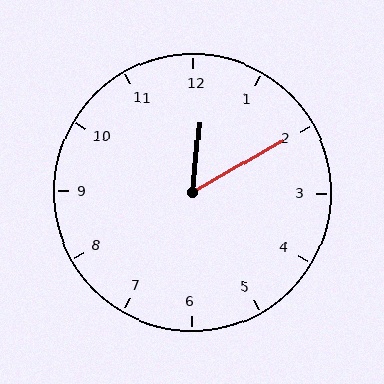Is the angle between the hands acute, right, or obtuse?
It is acute.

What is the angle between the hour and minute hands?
Approximately 55 degrees.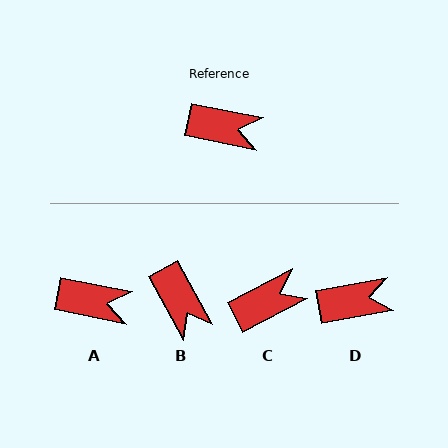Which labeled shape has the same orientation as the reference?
A.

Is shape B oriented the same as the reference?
No, it is off by about 50 degrees.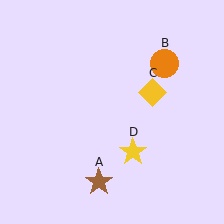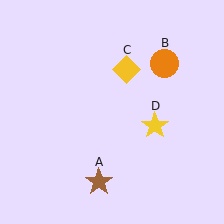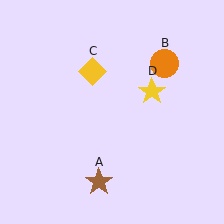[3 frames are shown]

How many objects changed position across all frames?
2 objects changed position: yellow diamond (object C), yellow star (object D).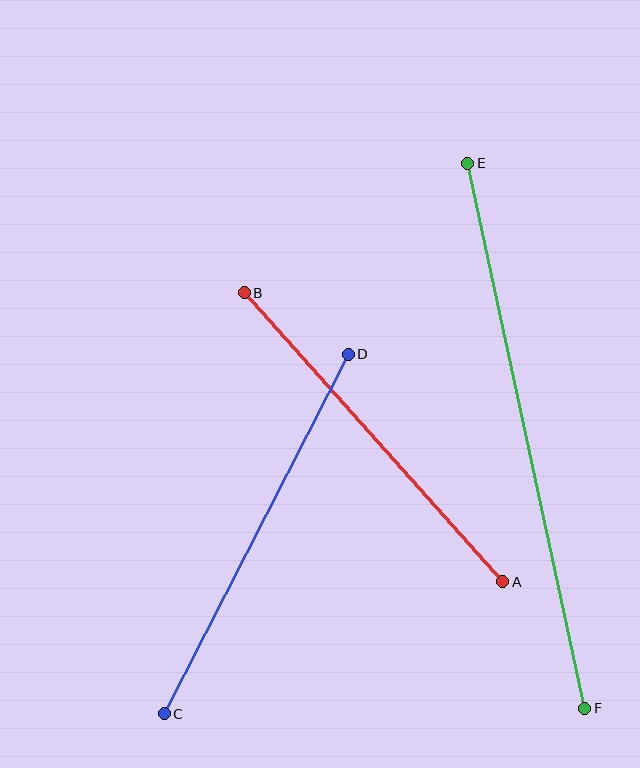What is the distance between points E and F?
The distance is approximately 557 pixels.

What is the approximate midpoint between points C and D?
The midpoint is at approximately (256, 534) pixels.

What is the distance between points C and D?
The distance is approximately 404 pixels.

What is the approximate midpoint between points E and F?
The midpoint is at approximately (526, 436) pixels.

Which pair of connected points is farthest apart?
Points E and F are farthest apart.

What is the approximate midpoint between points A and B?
The midpoint is at approximately (374, 437) pixels.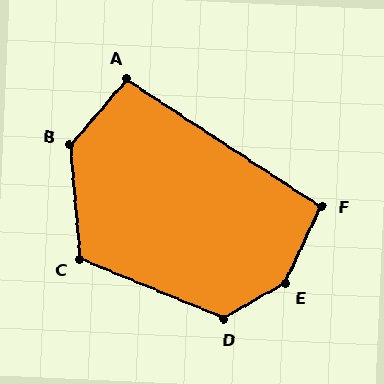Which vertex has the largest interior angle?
E, at approximately 145 degrees.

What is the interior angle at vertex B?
Approximately 134 degrees (obtuse).